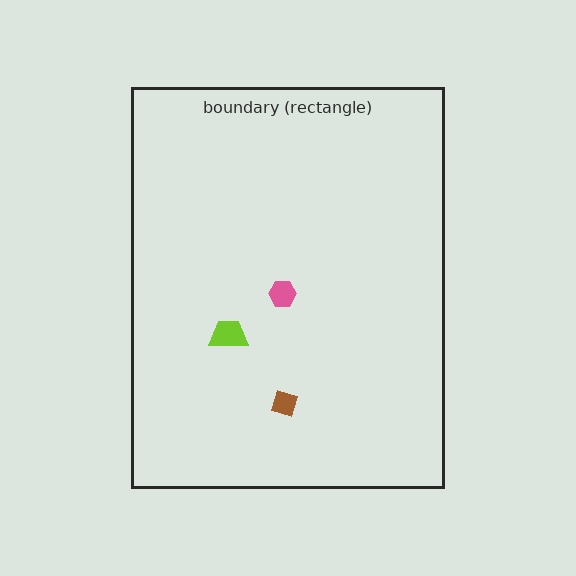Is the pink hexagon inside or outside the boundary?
Inside.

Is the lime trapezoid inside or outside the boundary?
Inside.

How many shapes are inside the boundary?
3 inside, 0 outside.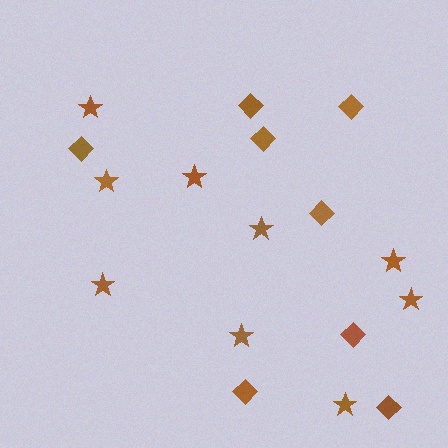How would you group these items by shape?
There are 2 groups: one group of stars (9) and one group of diamonds (8).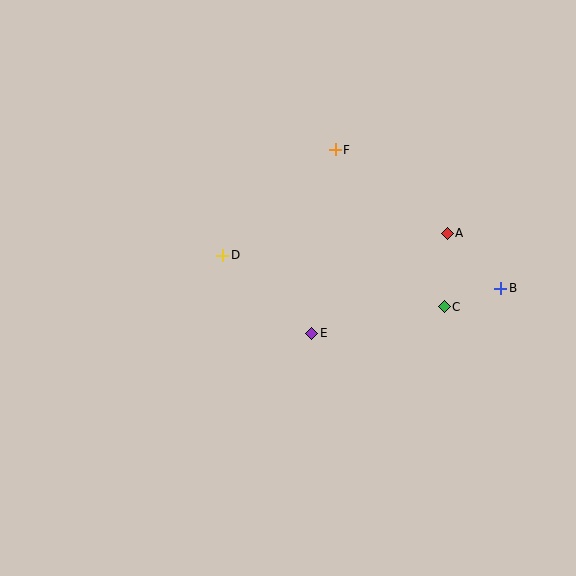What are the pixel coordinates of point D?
Point D is at (223, 255).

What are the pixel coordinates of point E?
Point E is at (312, 333).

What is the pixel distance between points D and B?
The distance between D and B is 279 pixels.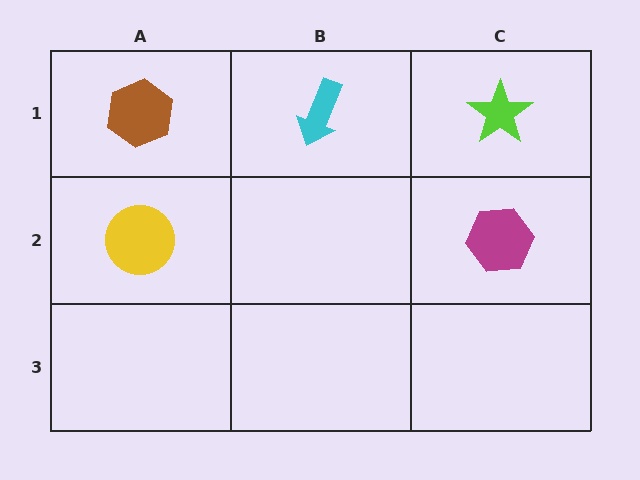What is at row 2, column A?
A yellow circle.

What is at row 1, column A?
A brown hexagon.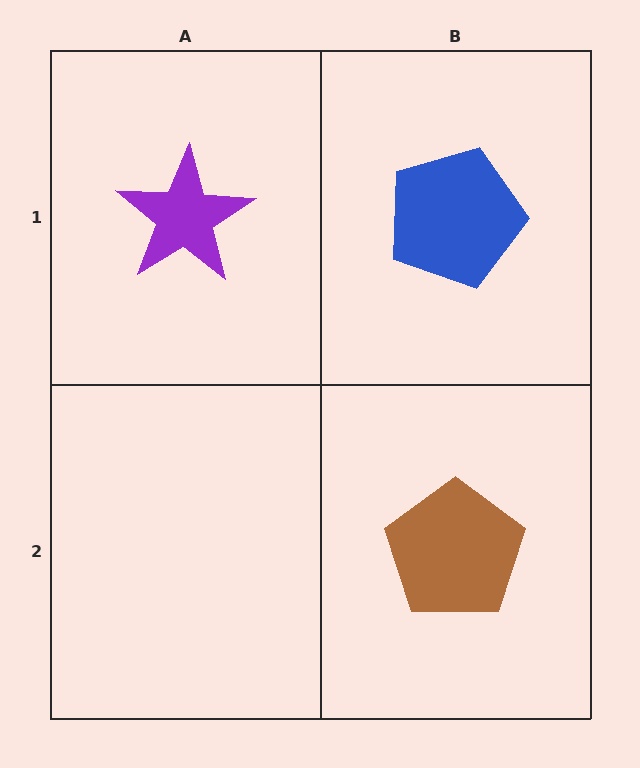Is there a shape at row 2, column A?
No, that cell is empty.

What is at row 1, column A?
A purple star.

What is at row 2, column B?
A brown pentagon.